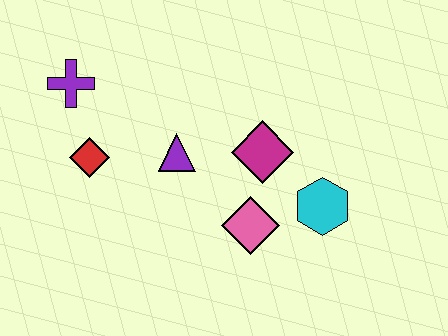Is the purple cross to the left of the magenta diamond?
Yes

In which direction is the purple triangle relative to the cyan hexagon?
The purple triangle is to the left of the cyan hexagon.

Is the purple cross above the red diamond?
Yes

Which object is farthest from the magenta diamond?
The purple cross is farthest from the magenta diamond.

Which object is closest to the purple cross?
The red diamond is closest to the purple cross.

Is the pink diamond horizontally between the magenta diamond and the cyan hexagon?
No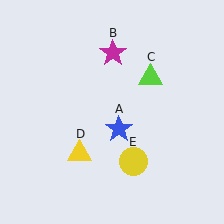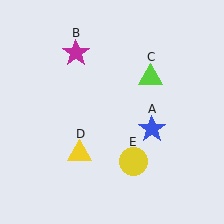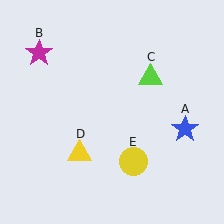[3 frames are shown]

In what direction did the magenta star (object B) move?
The magenta star (object B) moved left.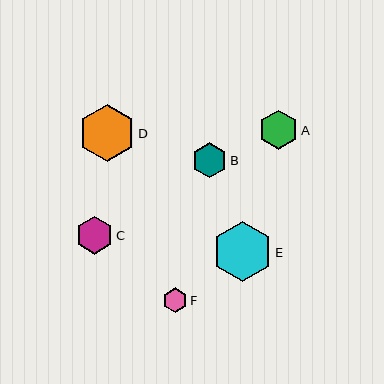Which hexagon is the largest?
Hexagon E is the largest with a size of approximately 60 pixels.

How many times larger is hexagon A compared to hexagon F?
Hexagon A is approximately 1.6 times the size of hexagon F.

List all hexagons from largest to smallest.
From largest to smallest: E, D, A, C, B, F.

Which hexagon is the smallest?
Hexagon F is the smallest with a size of approximately 24 pixels.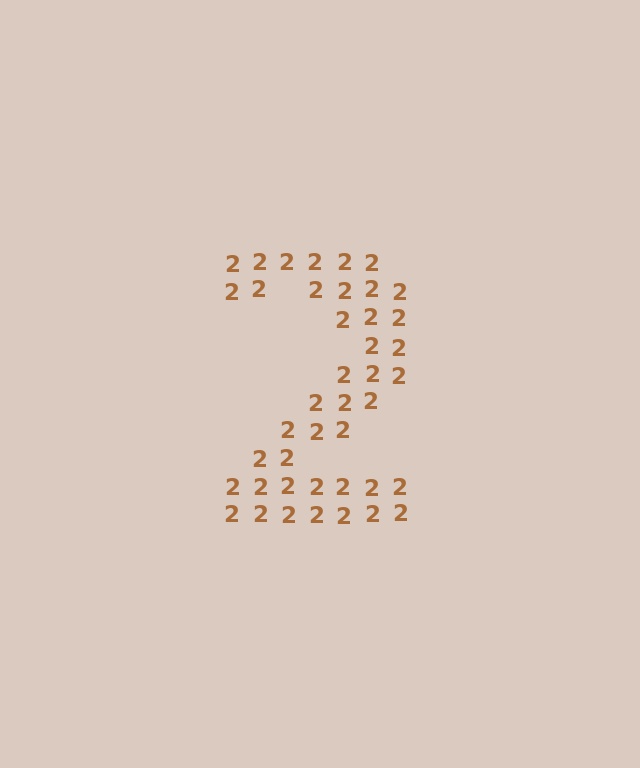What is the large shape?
The large shape is the digit 2.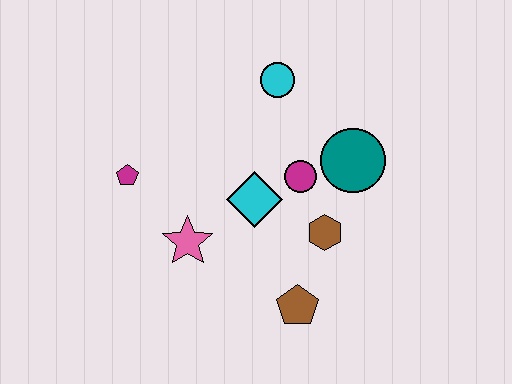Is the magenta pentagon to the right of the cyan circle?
No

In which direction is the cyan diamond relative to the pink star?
The cyan diamond is to the right of the pink star.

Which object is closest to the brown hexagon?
The magenta circle is closest to the brown hexagon.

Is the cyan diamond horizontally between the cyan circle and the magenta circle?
No